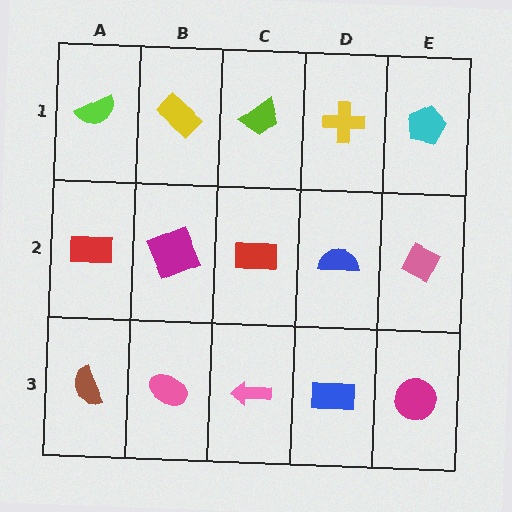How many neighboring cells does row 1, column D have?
3.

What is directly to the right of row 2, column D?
A pink diamond.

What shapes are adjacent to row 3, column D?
A blue semicircle (row 2, column D), a pink arrow (row 3, column C), a magenta circle (row 3, column E).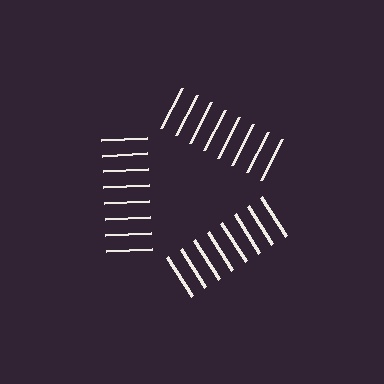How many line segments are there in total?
24 — 8 along each of the 3 edges.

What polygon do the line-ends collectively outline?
An illusory triangle — the line segments terminate on its edges but no continuous stroke is drawn.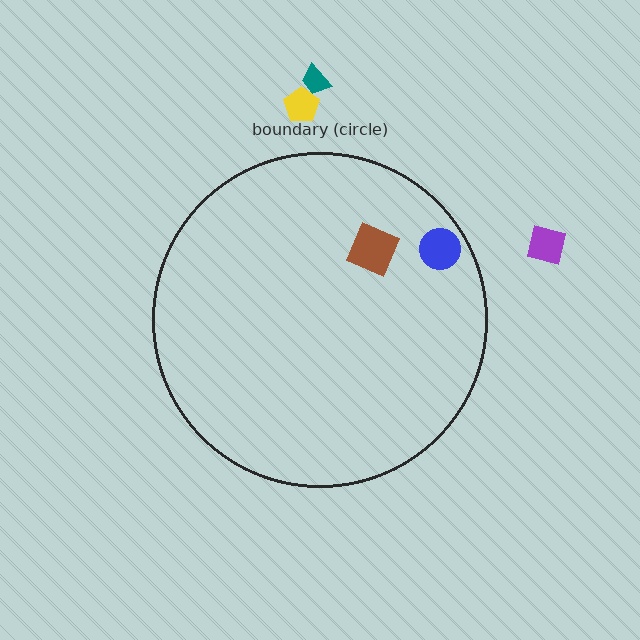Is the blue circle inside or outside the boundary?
Inside.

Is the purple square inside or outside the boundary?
Outside.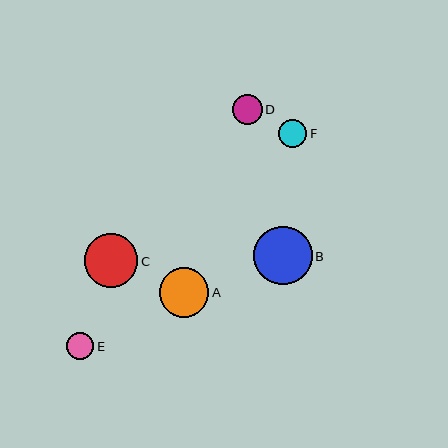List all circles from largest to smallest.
From largest to smallest: B, C, A, D, F, E.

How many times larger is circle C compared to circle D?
Circle C is approximately 1.8 times the size of circle D.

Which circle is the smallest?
Circle E is the smallest with a size of approximately 27 pixels.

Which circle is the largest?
Circle B is the largest with a size of approximately 58 pixels.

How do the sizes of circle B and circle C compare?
Circle B and circle C are approximately the same size.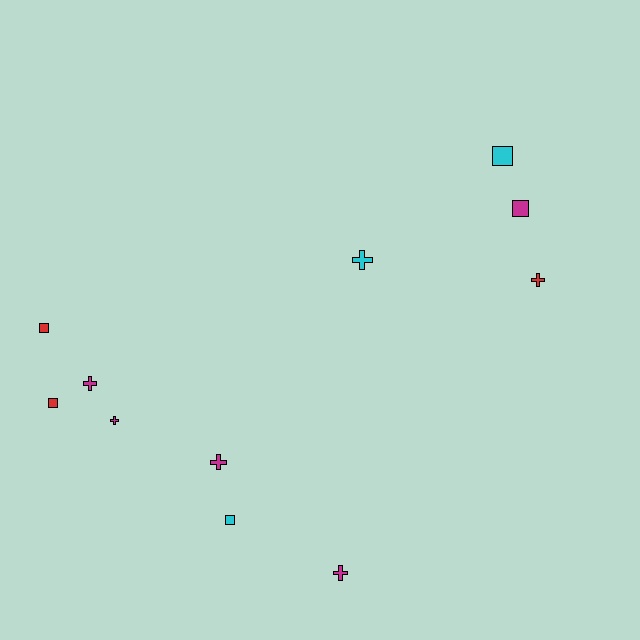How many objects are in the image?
There are 11 objects.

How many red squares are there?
There are 2 red squares.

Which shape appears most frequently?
Cross, with 6 objects.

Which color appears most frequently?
Magenta, with 5 objects.